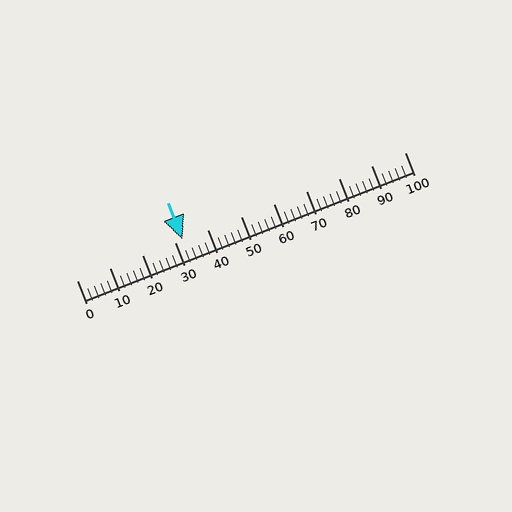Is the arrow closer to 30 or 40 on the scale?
The arrow is closer to 30.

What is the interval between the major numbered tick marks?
The major tick marks are spaced 10 units apart.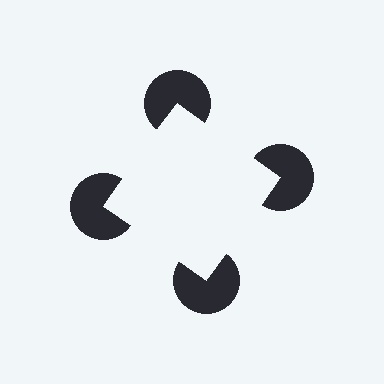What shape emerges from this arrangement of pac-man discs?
An illusory square — its edges are inferred from the aligned wedge cuts in the pac-man discs, not physically drawn.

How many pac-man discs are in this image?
There are 4 — one at each vertex of the illusory square.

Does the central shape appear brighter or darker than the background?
It typically appears slightly brighter than the background, even though no actual brightness change is drawn.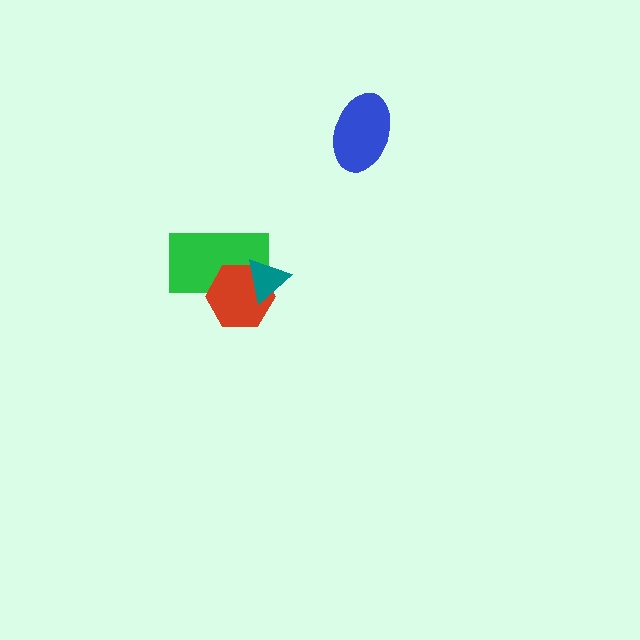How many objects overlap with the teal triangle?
2 objects overlap with the teal triangle.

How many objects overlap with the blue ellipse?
0 objects overlap with the blue ellipse.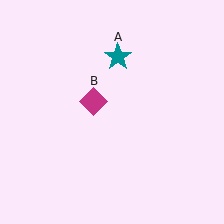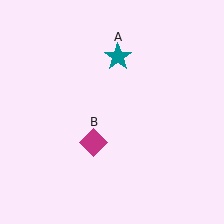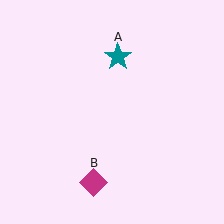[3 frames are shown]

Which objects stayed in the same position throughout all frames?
Teal star (object A) remained stationary.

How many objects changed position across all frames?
1 object changed position: magenta diamond (object B).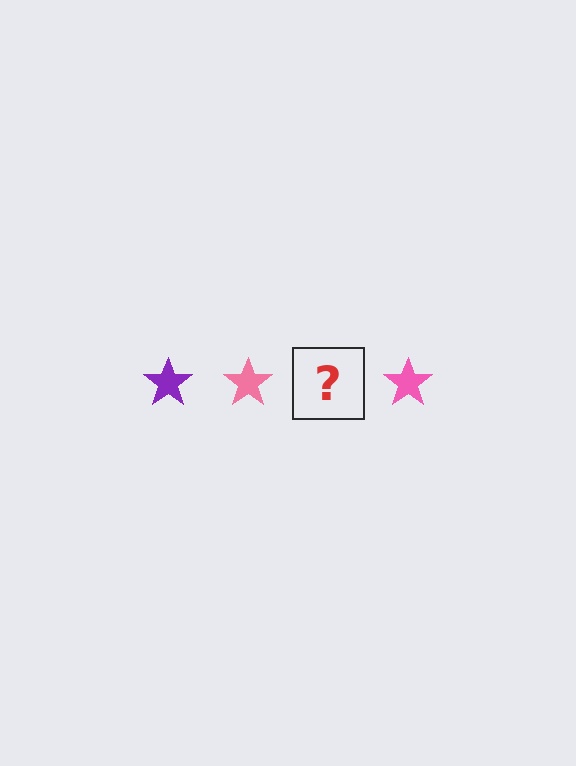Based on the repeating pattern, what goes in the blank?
The blank should be a purple star.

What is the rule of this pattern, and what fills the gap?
The rule is that the pattern cycles through purple, pink stars. The gap should be filled with a purple star.